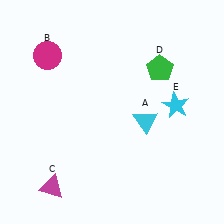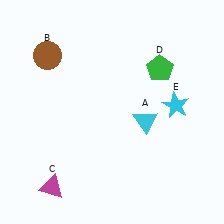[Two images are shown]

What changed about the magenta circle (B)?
In Image 1, B is magenta. In Image 2, it changed to brown.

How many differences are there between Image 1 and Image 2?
There is 1 difference between the two images.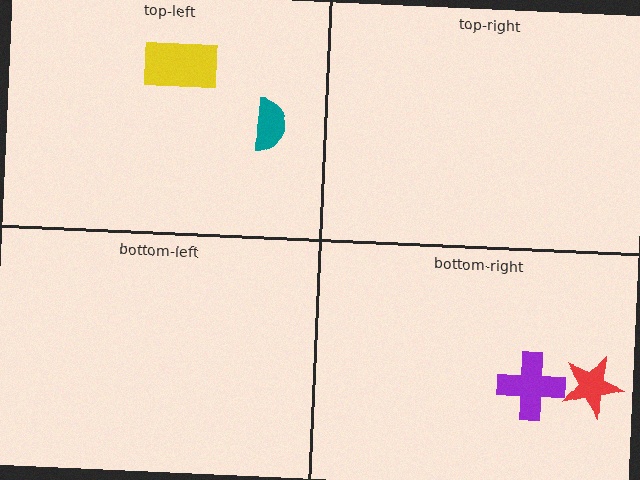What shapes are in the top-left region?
The teal semicircle, the yellow rectangle.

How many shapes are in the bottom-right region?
2.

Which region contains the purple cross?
The bottom-right region.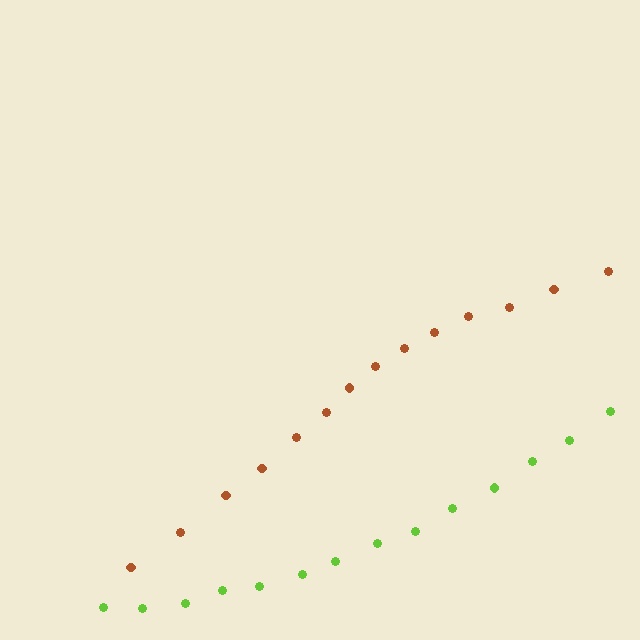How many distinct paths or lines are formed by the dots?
There are 2 distinct paths.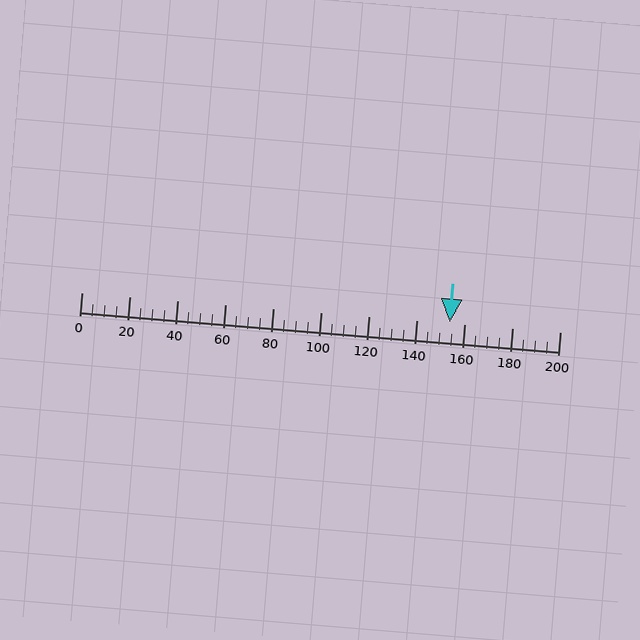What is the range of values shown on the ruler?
The ruler shows values from 0 to 200.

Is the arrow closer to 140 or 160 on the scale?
The arrow is closer to 160.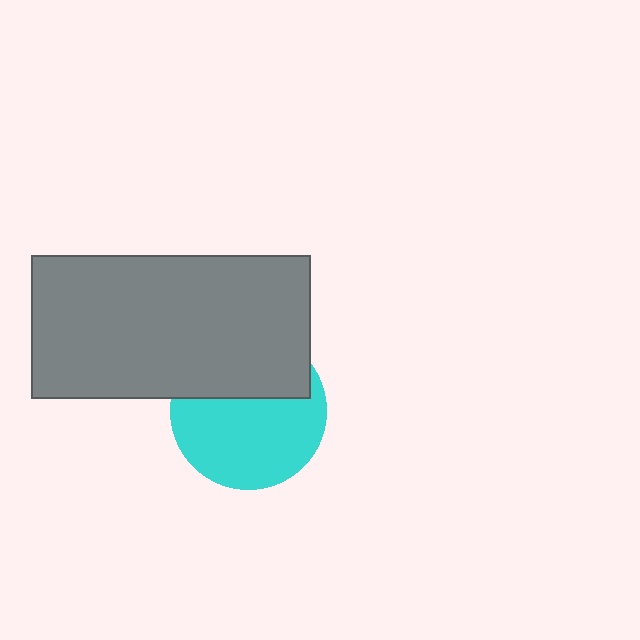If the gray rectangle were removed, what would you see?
You would see the complete cyan circle.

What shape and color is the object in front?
The object in front is a gray rectangle.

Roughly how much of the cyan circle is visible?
About half of it is visible (roughly 61%).